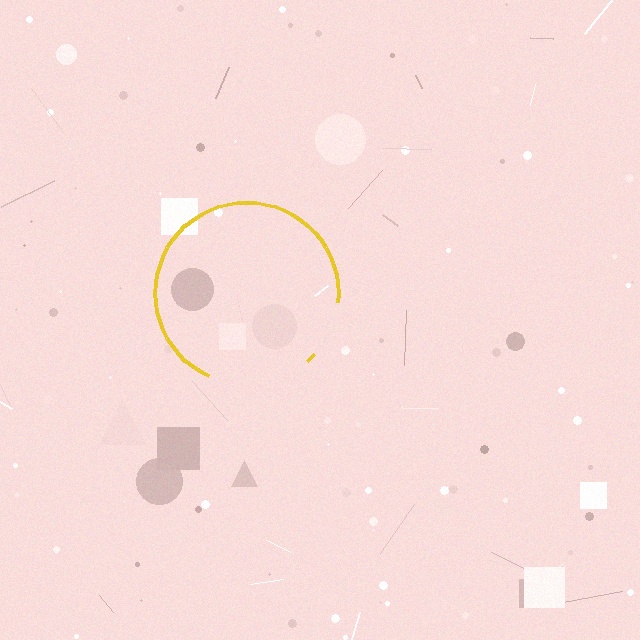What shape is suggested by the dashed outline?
The dashed outline suggests a circle.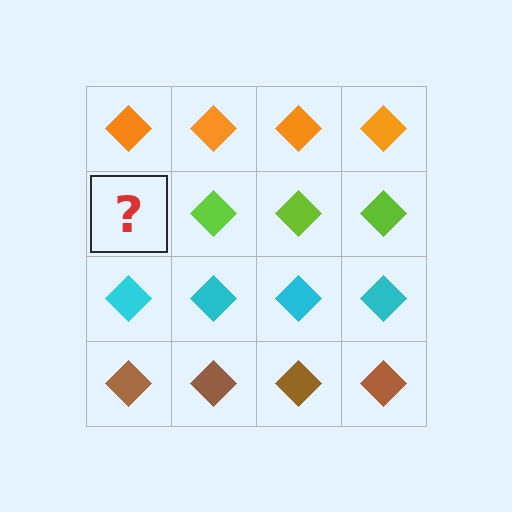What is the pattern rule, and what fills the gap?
The rule is that each row has a consistent color. The gap should be filled with a lime diamond.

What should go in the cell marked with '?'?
The missing cell should contain a lime diamond.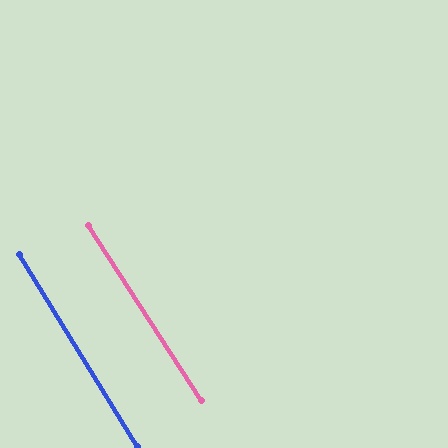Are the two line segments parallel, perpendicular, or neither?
Parallel — their directions differ by only 1.3°.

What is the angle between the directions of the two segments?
Approximately 1 degree.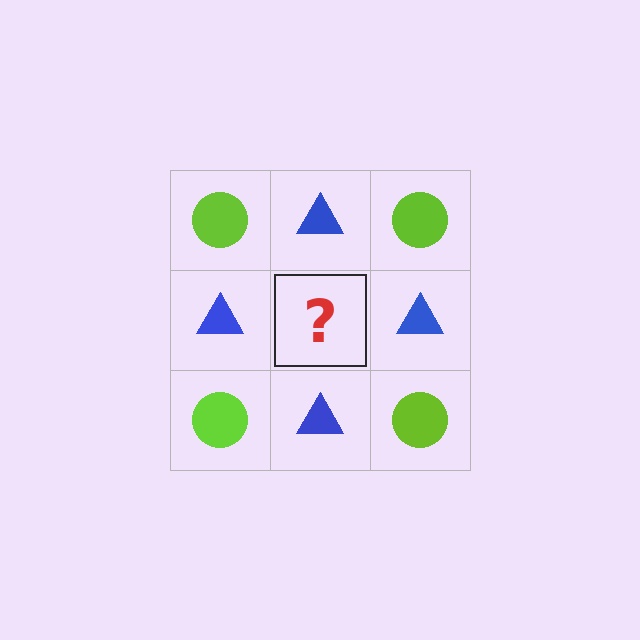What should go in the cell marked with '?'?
The missing cell should contain a lime circle.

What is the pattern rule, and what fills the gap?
The rule is that it alternates lime circle and blue triangle in a checkerboard pattern. The gap should be filled with a lime circle.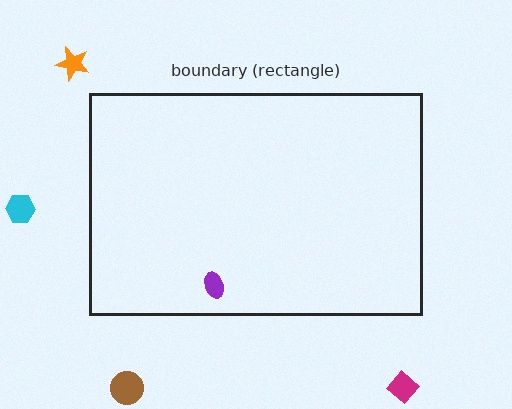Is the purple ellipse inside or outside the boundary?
Inside.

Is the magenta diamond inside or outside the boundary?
Outside.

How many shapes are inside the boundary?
1 inside, 4 outside.